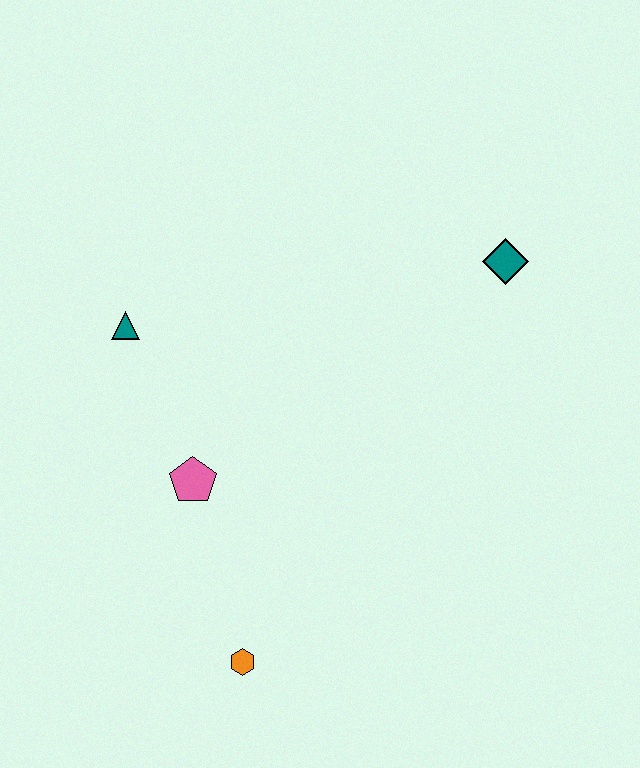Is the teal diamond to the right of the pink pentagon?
Yes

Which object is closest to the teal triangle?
The pink pentagon is closest to the teal triangle.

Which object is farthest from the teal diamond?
The orange hexagon is farthest from the teal diamond.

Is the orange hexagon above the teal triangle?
No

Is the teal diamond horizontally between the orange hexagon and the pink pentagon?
No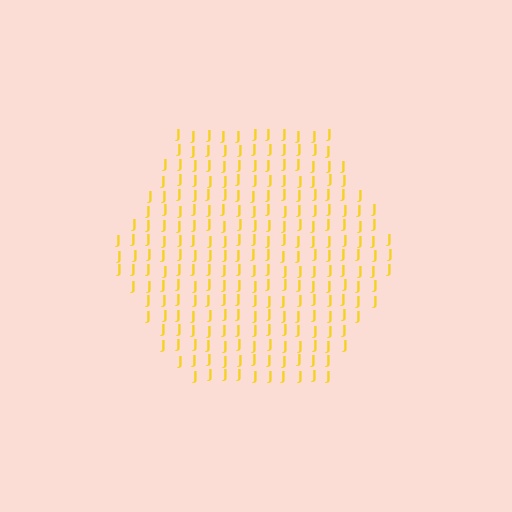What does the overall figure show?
The overall figure shows a hexagon.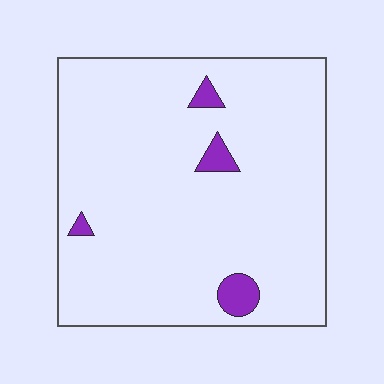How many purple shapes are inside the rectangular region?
4.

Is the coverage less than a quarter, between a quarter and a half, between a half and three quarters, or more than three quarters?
Less than a quarter.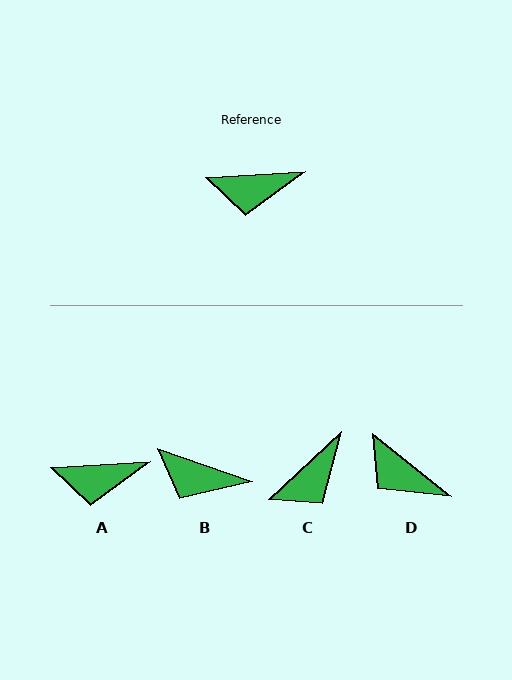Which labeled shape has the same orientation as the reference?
A.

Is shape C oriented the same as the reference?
No, it is off by about 39 degrees.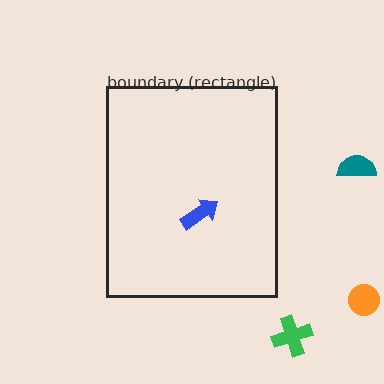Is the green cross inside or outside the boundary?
Outside.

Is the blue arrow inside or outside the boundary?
Inside.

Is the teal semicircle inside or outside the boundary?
Outside.